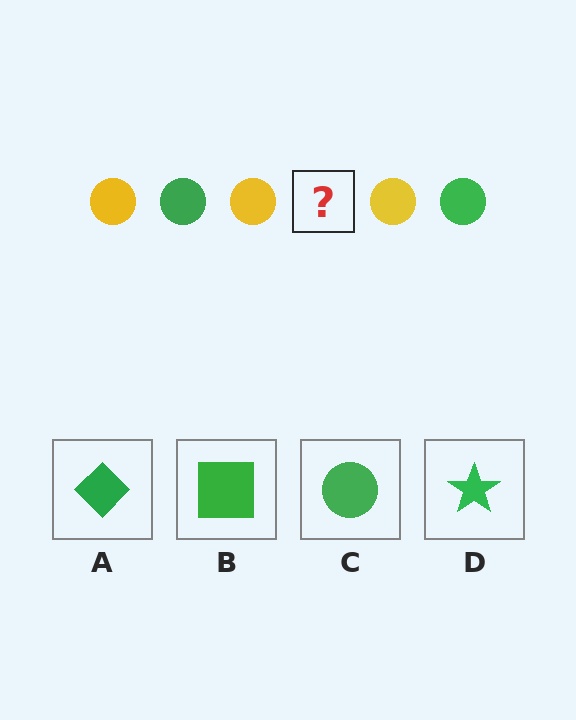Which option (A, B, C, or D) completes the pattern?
C.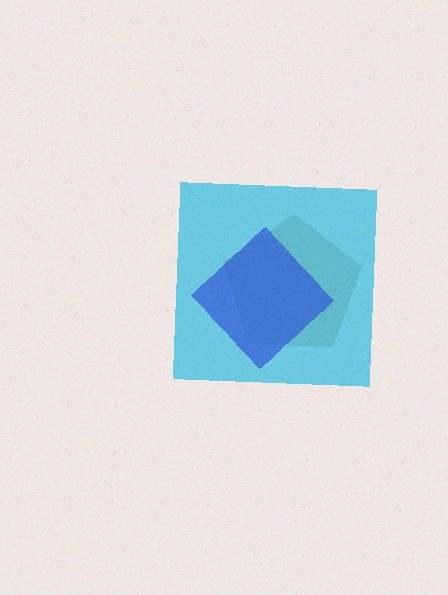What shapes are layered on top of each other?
The layered shapes are: a brown pentagon, a cyan square, a blue diamond.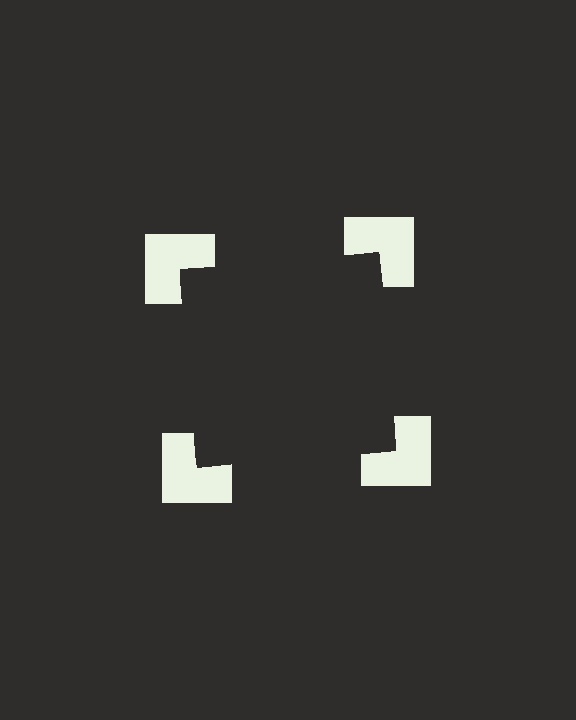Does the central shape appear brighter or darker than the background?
It typically appears slightly darker than the background, even though no actual brightness change is drawn.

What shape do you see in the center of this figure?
An illusory square — its edges are inferred from the aligned wedge cuts in the notched squares, not physically drawn.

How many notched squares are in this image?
There are 4 — one at each vertex of the illusory square.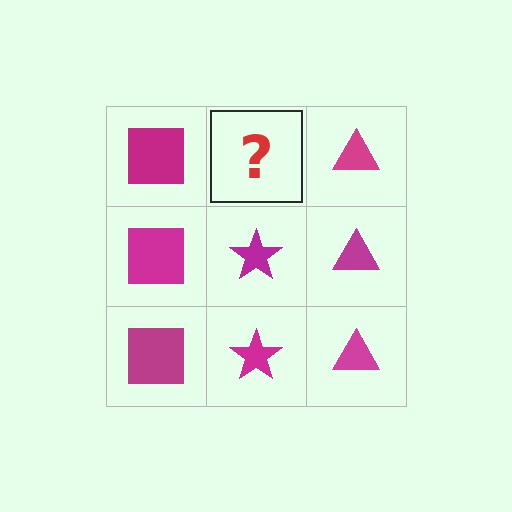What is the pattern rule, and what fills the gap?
The rule is that each column has a consistent shape. The gap should be filled with a magenta star.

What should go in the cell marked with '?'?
The missing cell should contain a magenta star.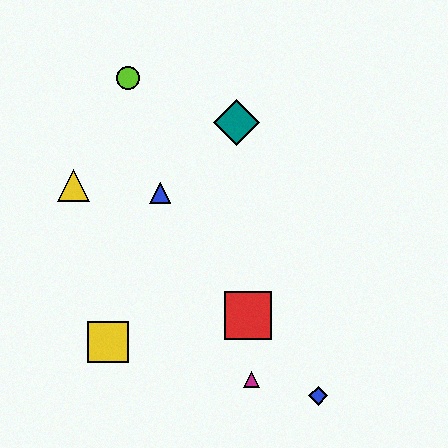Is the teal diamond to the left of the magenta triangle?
Yes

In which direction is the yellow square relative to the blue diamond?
The yellow square is to the left of the blue diamond.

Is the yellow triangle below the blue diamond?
No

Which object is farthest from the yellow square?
The lime circle is farthest from the yellow square.